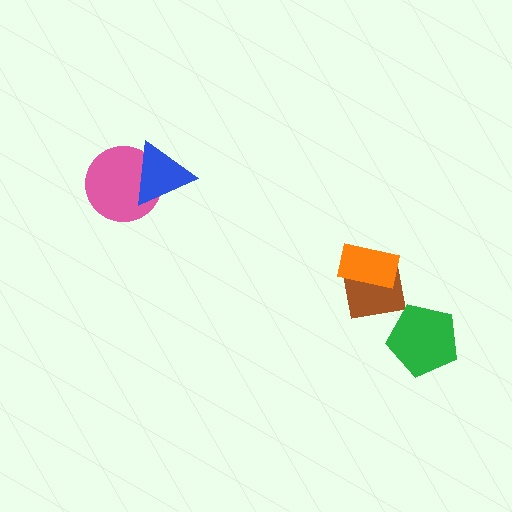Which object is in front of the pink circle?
The blue triangle is in front of the pink circle.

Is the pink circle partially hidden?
Yes, it is partially covered by another shape.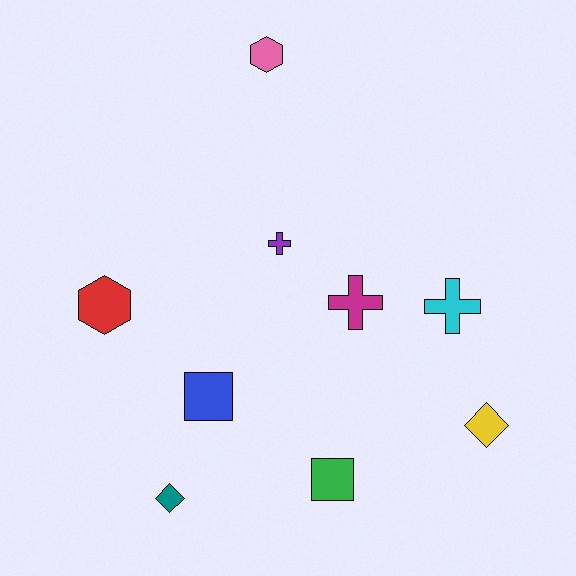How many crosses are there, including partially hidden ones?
There are 3 crosses.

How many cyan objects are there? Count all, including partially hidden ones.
There is 1 cyan object.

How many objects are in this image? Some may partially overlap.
There are 9 objects.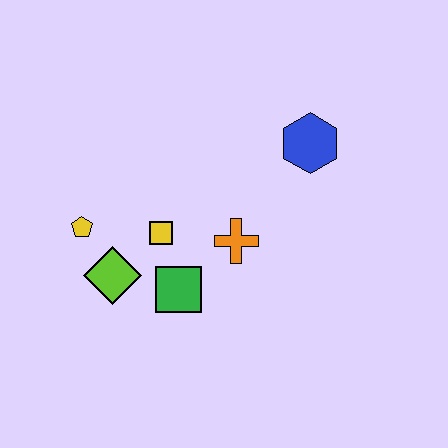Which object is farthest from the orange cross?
The yellow pentagon is farthest from the orange cross.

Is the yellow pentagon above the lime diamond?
Yes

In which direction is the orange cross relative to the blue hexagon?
The orange cross is below the blue hexagon.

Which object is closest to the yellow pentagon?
The lime diamond is closest to the yellow pentagon.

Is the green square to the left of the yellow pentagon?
No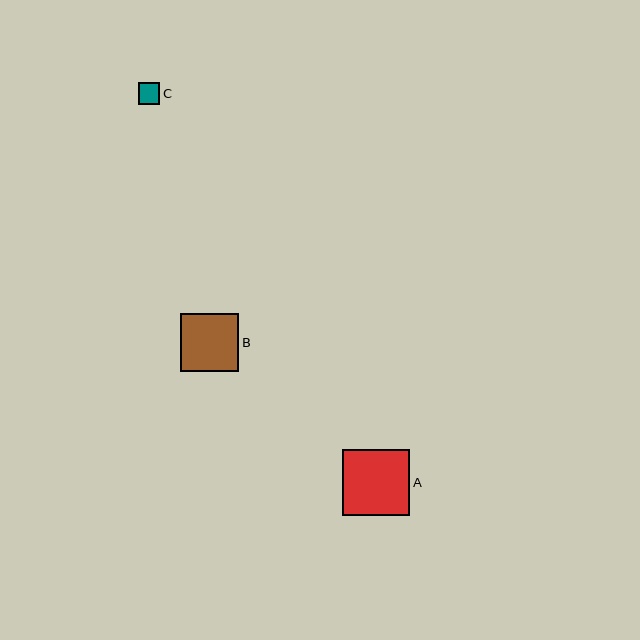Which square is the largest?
Square A is the largest with a size of approximately 67 pixels.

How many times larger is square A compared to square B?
Square A is approximately 1.1 times the size of square B.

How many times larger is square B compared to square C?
Square B is approximately 2.7 times the size of square C.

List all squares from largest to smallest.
From largest to smallest: A, B, C.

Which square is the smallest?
Square C is the smallest with a size of approximately 22 pixels.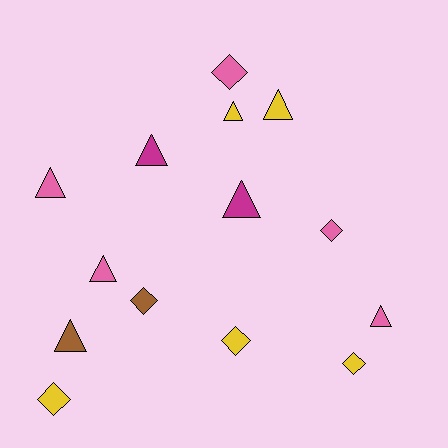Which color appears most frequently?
Pink, with 5 objects.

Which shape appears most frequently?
Triangle, with 8 objects.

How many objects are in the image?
There are 14 objects.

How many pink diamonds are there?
There are 2 pink diamonds.